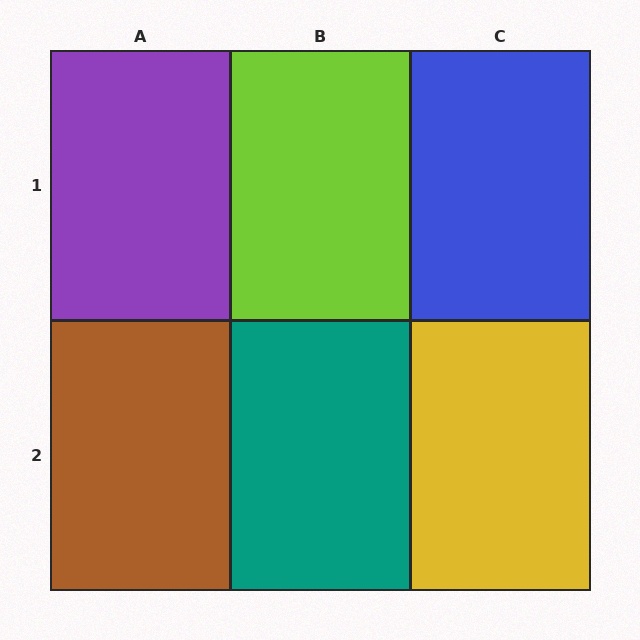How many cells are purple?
1 cell is purple.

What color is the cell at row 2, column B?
Teal.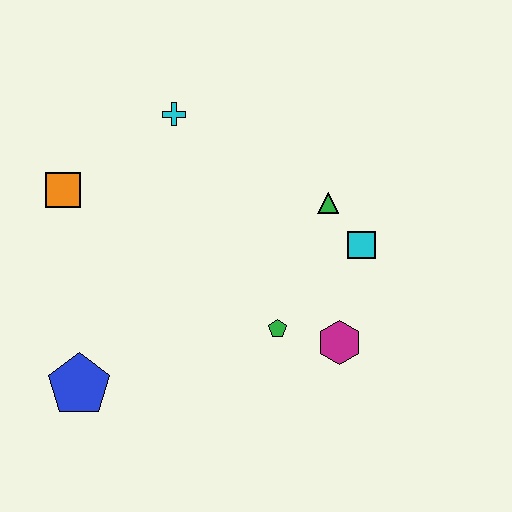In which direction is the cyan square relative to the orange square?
The cyan square is to the right of the orange square.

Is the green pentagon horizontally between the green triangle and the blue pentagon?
Yes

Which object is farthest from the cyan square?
The blue pentagon is farthest from the cyan square.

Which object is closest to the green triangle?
The cyan square is closest to the green triangle.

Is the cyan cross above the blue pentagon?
Yes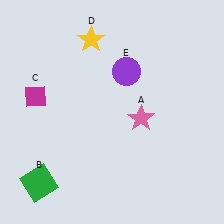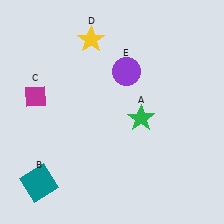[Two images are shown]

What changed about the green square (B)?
In Image 1, B is green. In Image 2, it changed to teal.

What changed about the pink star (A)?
In Image 1, A is pink. In Image 2, it changed to green.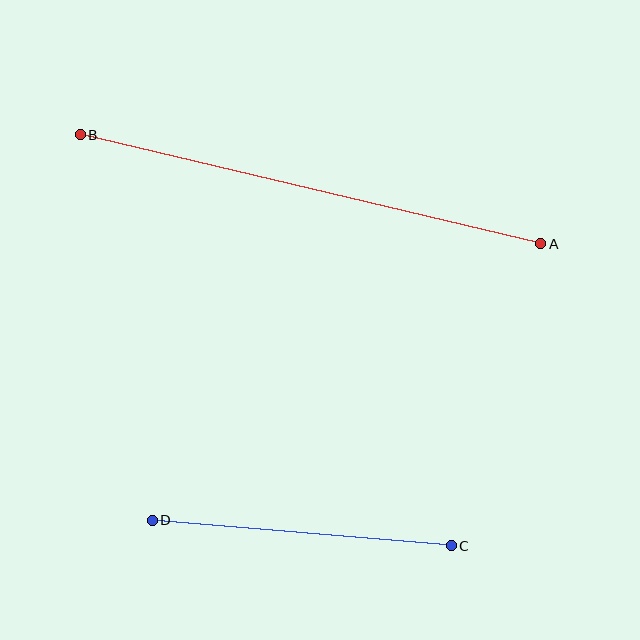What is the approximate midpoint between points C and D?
The midpoint is at approximately (302, 533) pixels.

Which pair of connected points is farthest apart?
Points A and B are farthest apart.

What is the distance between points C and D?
The distance is approximately 300 pixels.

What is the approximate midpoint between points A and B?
The midpoint is at approximately (311, 189) pixels.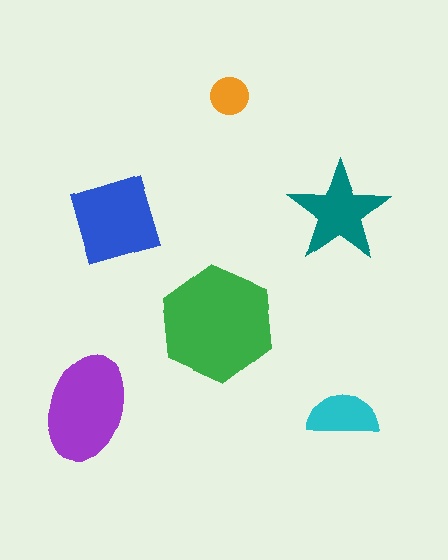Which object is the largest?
The green hexagon.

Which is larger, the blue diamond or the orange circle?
The blue diamond.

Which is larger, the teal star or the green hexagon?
The green hexagon.